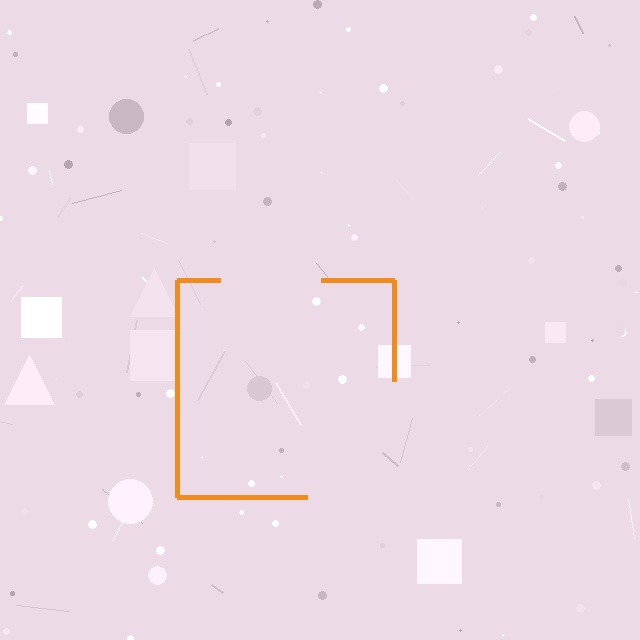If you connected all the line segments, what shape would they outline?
They would outline a square.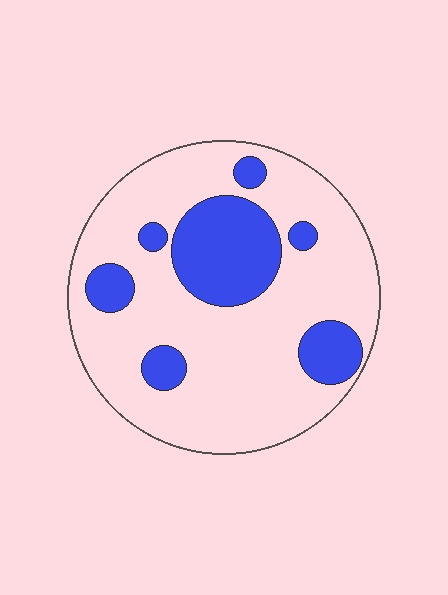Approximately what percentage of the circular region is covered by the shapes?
Approximately 25%.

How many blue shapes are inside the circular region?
7.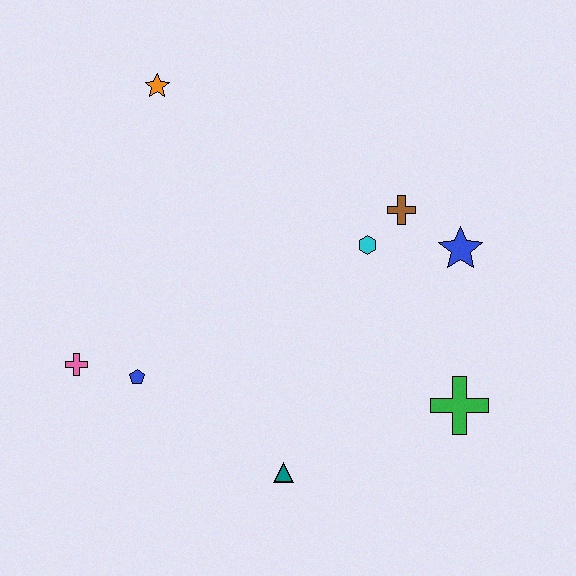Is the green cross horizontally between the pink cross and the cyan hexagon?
No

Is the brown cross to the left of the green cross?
Yes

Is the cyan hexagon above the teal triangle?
Yes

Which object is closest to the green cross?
The blue star is closest to the green cross.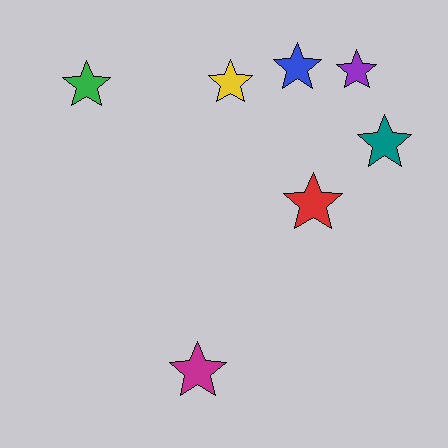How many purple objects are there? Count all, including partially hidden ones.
There is 1 purple object.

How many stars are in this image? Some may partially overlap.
There are 7 stars.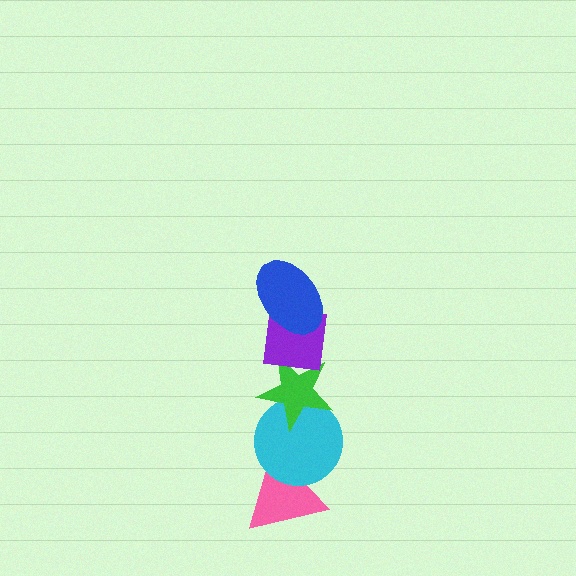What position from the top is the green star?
The green star is 3rd from the top.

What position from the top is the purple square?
The purple square is 2nd from the top.